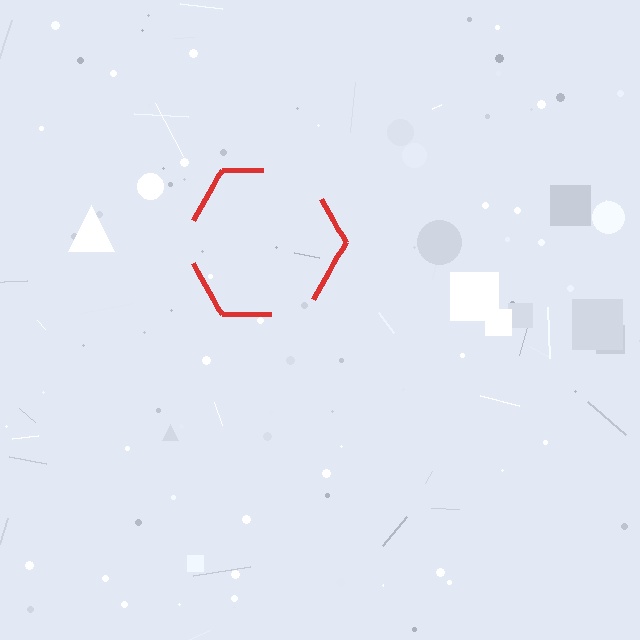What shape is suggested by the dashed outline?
The dashed outline suggests a hexagon.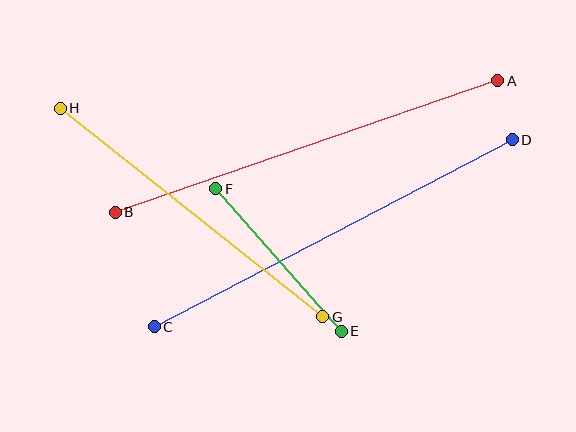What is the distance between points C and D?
The distance is approximately 404 pixels.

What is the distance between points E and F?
The distance is approximately 190 pixels.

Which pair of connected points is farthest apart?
Points A and B are farthest apart.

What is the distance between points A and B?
The distance is approximately 405 pixels.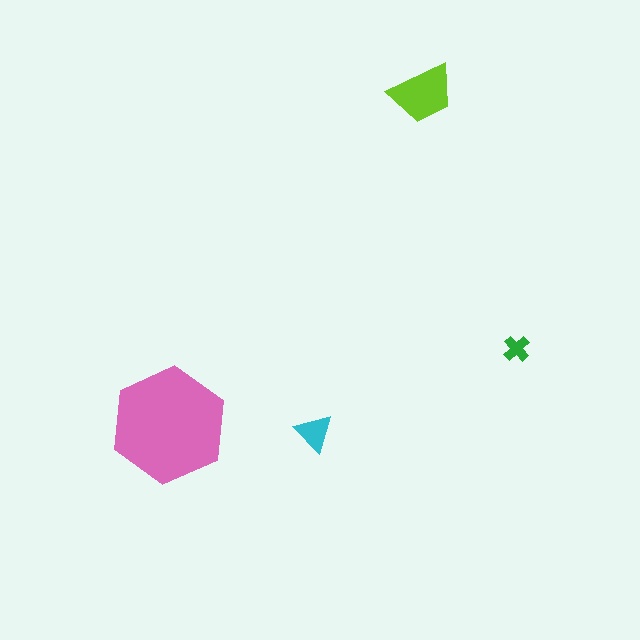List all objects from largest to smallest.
The pink hexagon, the lime trapezoid, the cyan triangle, the green cross.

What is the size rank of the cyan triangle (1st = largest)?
3rd.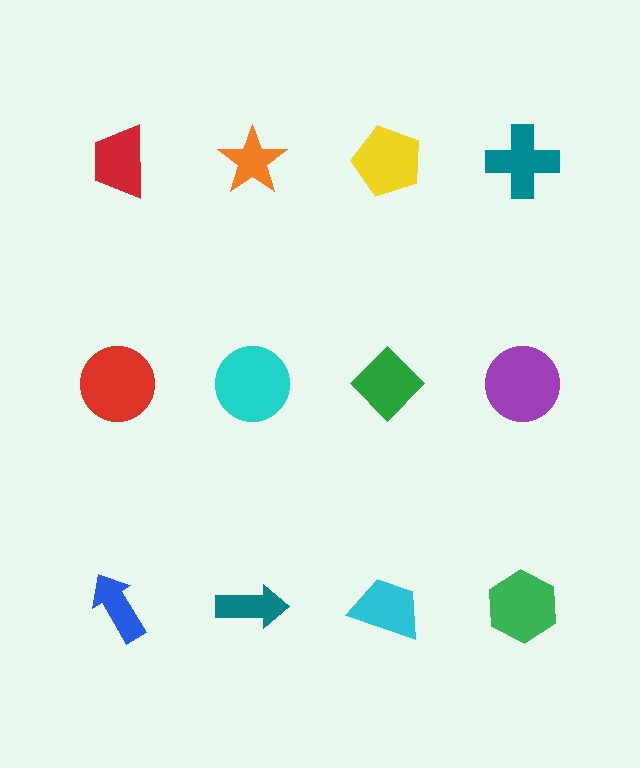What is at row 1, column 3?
A yellow pentagon.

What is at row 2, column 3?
A green diamond.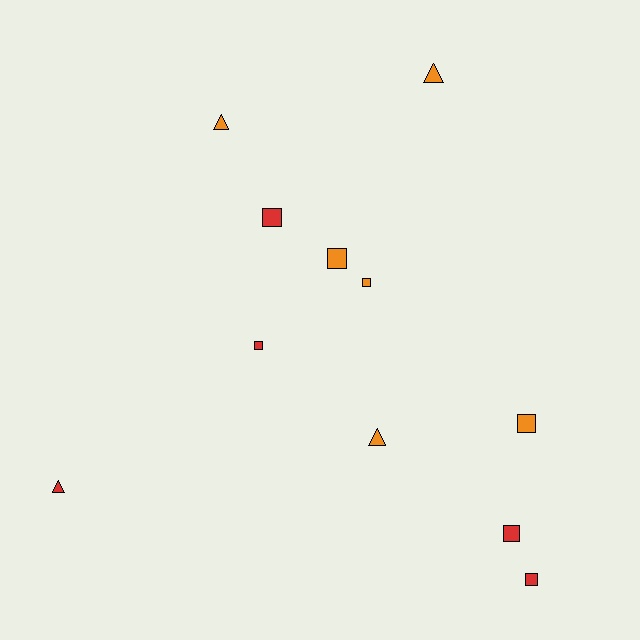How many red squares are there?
There are 4 red squares.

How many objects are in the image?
There are 11 objects.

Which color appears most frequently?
Orange, with 6 objects.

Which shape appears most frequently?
Square, with 7 objects.